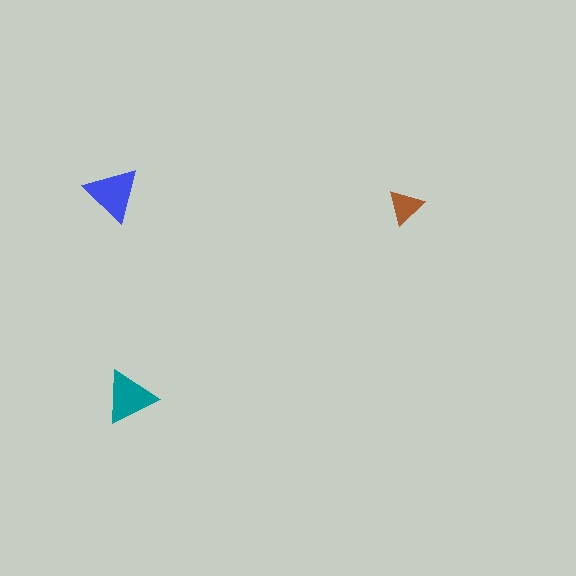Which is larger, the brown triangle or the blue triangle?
The blue one.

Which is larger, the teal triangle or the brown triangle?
The teal one.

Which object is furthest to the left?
The blue triangle is leftmost.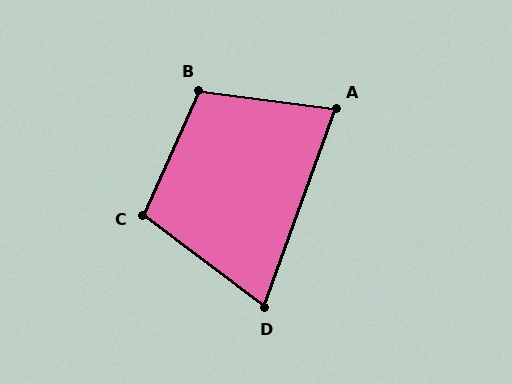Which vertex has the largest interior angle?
B, at approximately 107 degrees.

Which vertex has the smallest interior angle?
D, at approximately 73 degrees.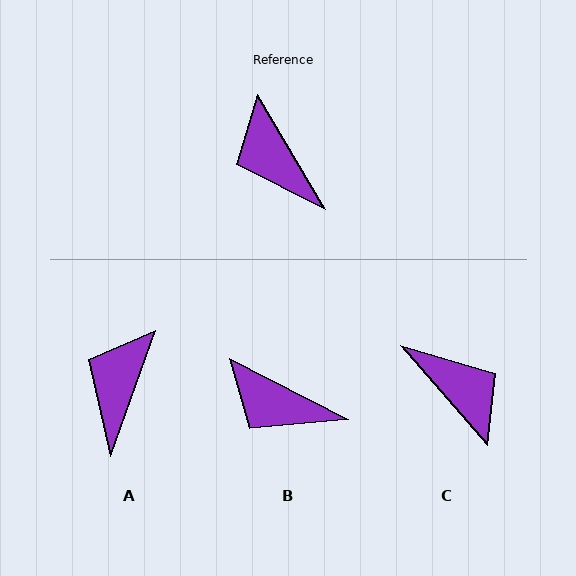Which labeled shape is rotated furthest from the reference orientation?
C, about 169 degrees away.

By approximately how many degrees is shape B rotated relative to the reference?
Approximately 33 degrees counter-clockwise.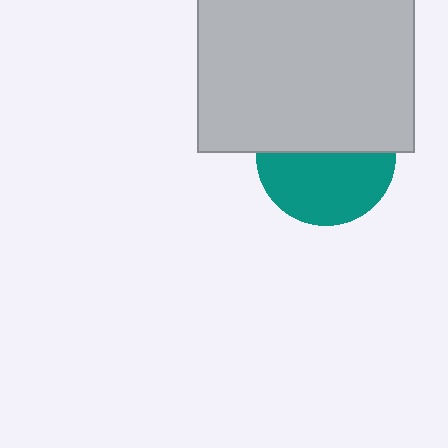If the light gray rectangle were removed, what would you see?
You would see the complete teal circle.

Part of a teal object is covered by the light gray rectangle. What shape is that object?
It is a circle.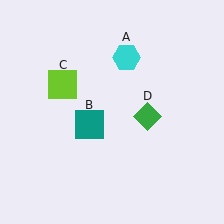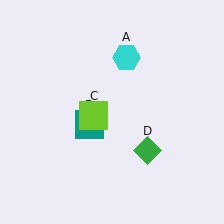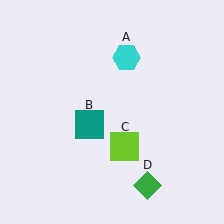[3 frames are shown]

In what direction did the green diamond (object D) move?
The green diamond (object D) moved down.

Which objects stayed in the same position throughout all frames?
Cyan hexagon (object A) and teal square (object B) remained stationary.